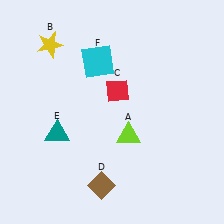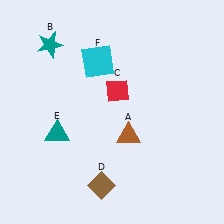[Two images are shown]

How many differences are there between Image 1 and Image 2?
There are 2 differences between the two images.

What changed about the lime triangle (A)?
In Image 1, A is lime. In Image 2, it changed to brown.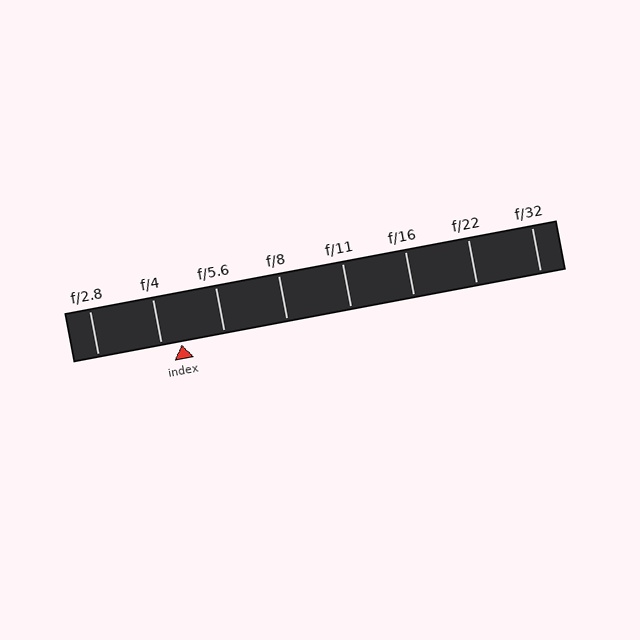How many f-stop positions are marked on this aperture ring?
There are 8 f-stop positions marked.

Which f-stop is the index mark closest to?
The index mark is closest to f/4.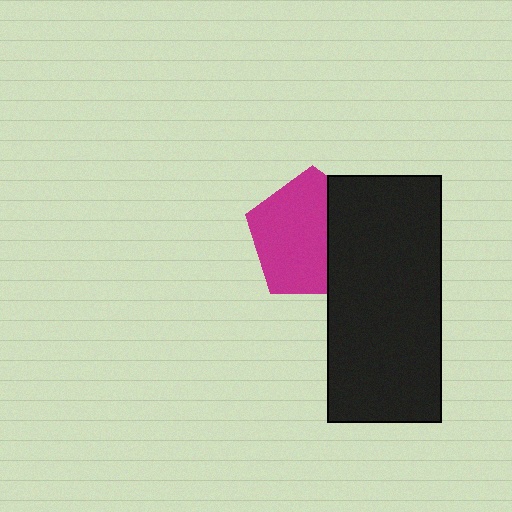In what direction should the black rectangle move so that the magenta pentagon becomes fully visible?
The black rectangle should move right. That is the shortest direction to clear the overlap and leave the magenta pentagon fully visible.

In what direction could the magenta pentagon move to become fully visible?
The magenta pentagon could move left. That would shift it out from behind the black rectangle entirely.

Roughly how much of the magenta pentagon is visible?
Most of it is visible (roughly 65%).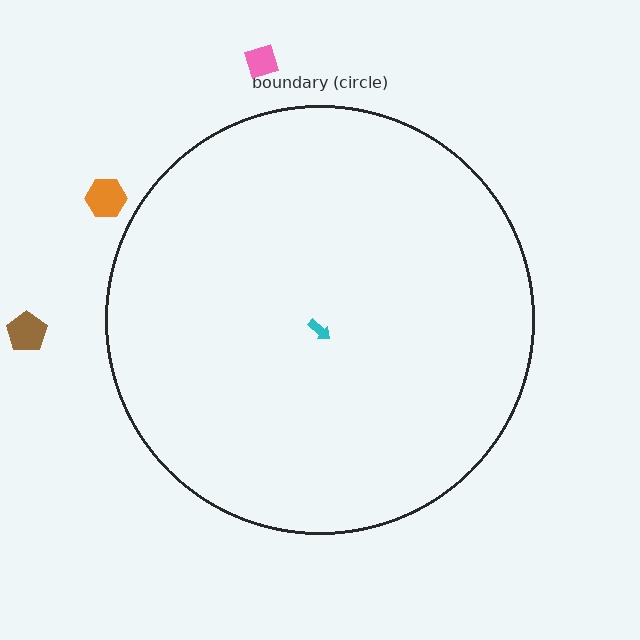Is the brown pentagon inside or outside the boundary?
Outside.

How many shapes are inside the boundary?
1 inside, 3 outside.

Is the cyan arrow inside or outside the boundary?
Inside.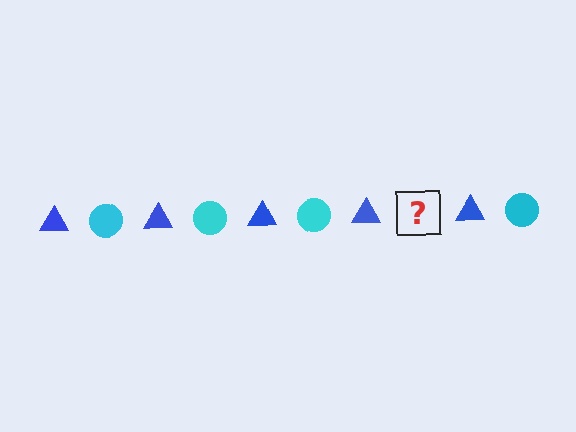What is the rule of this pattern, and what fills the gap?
The rule is that the pattern alternates between blue triangle and cyan circle. The gap should be filled with a cyan circle.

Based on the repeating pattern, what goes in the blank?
The blank should be a cyan circle.